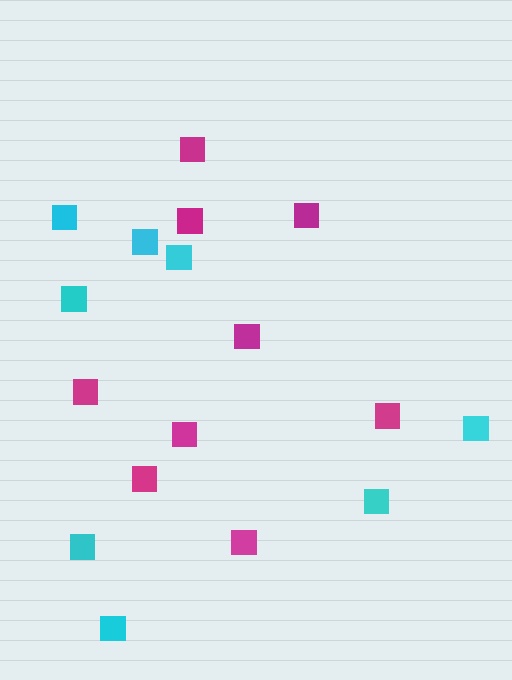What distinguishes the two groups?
There are 2 groups: one group of cyan squares (8) and one group of magenta squares (9).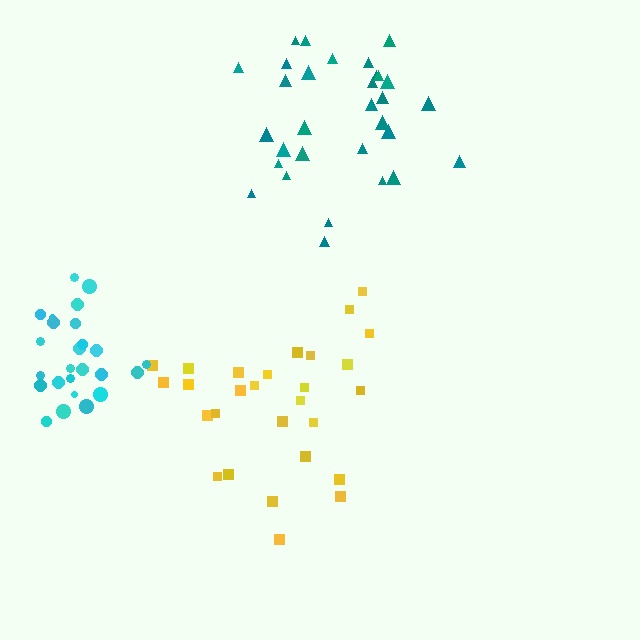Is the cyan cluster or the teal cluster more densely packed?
Cyan.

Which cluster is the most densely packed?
Cyan.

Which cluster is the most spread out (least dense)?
Yellow.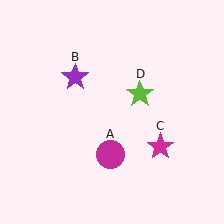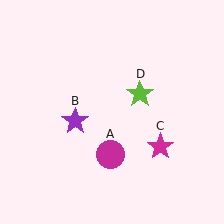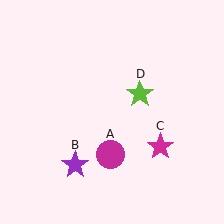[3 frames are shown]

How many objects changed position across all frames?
1 object changed position: purple star (object B).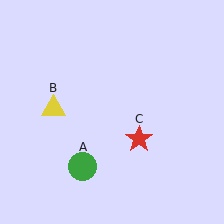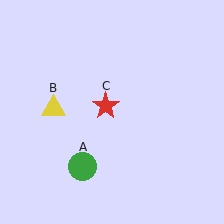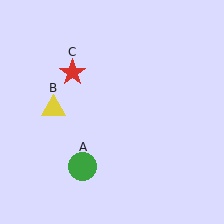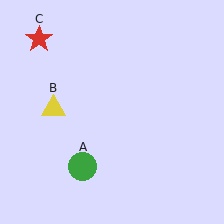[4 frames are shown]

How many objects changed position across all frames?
1 object changed position: red star (object C).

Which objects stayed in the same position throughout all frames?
Green circle (object A) and yellow triangle (object B) remained stationary.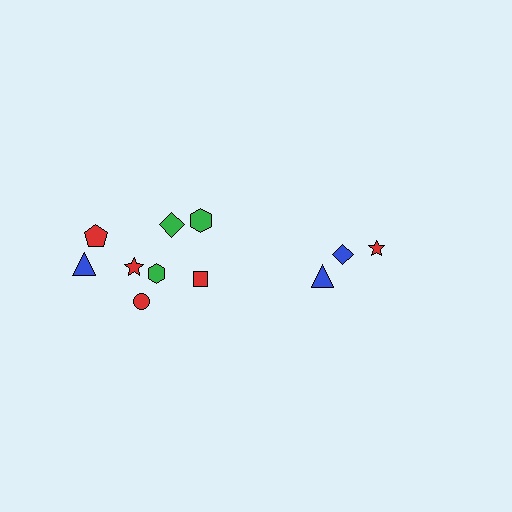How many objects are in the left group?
There are 8 objects.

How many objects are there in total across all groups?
There are 11 objects.